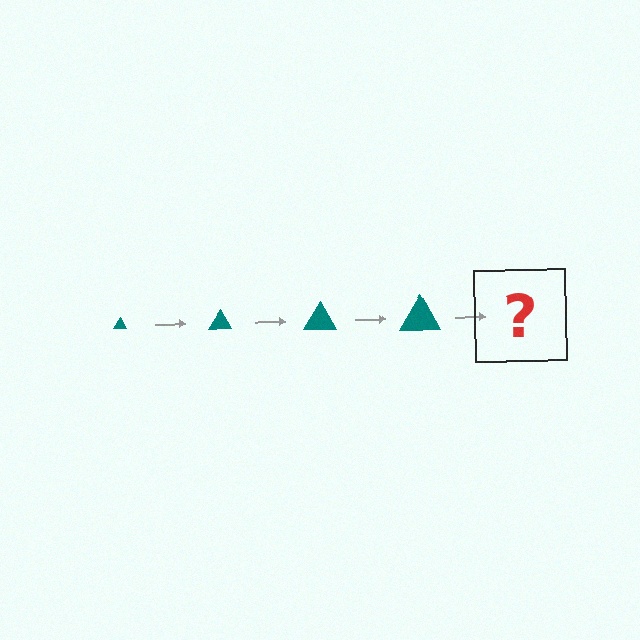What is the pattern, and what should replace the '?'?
The pattern is that the triangle gets progressively larger each step. The '?' should be a teal triangle, larger than the previous one.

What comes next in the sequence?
The next element should be a teal triangle, larger than the previous one.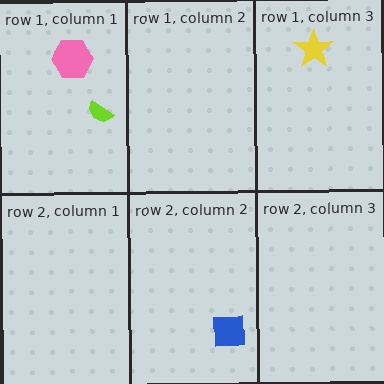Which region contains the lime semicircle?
The row 1, column 1 region.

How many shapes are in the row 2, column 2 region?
1.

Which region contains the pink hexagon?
The row 1, column 1 region.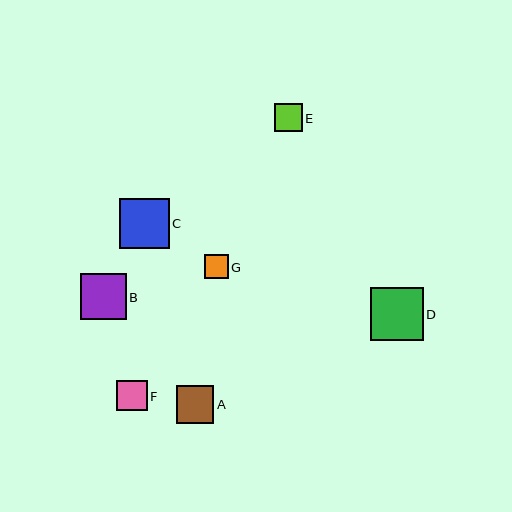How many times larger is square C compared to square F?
Square C is approximately 1.6 times the size of square F.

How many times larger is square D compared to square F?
Square D is approximately 1.7 times the size of square F.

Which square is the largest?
Square D is the largest with a size of approximately 53 pixels.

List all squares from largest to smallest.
From largest to smallest: D, C, B, A, F, E, G.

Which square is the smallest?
Square G is the smallest with a size of approximately 24 pixels.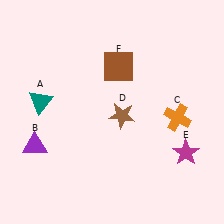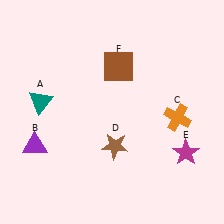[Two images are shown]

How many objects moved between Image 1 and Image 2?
1 object moved between the two images.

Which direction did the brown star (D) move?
The brown star (D) moved down.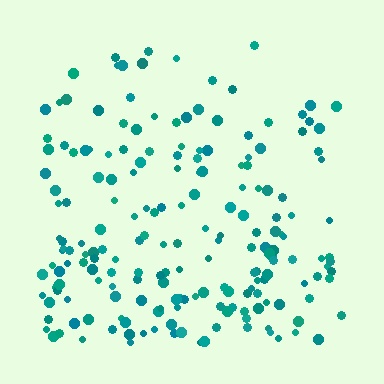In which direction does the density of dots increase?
From top to bottom, with the bottom side densest.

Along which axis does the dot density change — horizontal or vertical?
Vertical.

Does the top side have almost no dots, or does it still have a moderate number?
Still a moderate number, just noticeably fewer than the bottom.